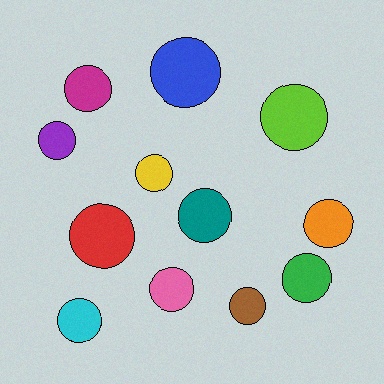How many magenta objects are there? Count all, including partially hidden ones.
There is 1 magenta object.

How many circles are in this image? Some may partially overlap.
There are 12 circles.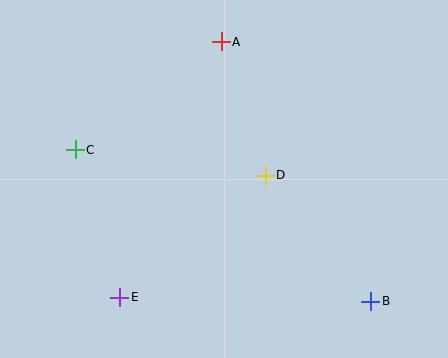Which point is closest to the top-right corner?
Point A is closest to the top-right corner.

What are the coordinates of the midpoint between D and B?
The midpoint between D and B is at (318, 238).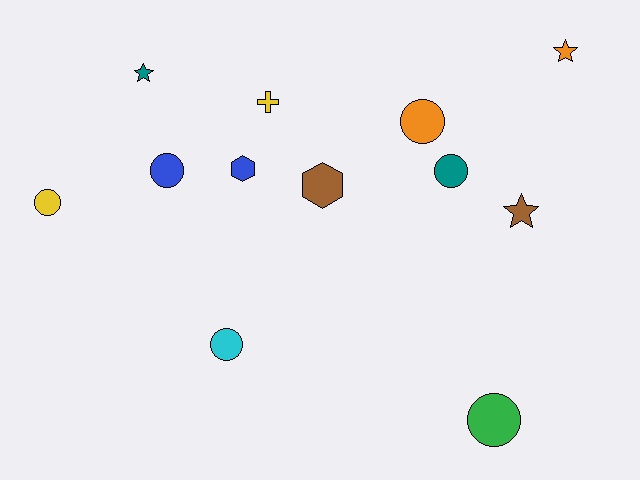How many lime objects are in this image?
There are no lime objects.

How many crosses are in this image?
There is 1 cross.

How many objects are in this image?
There are 12 objects.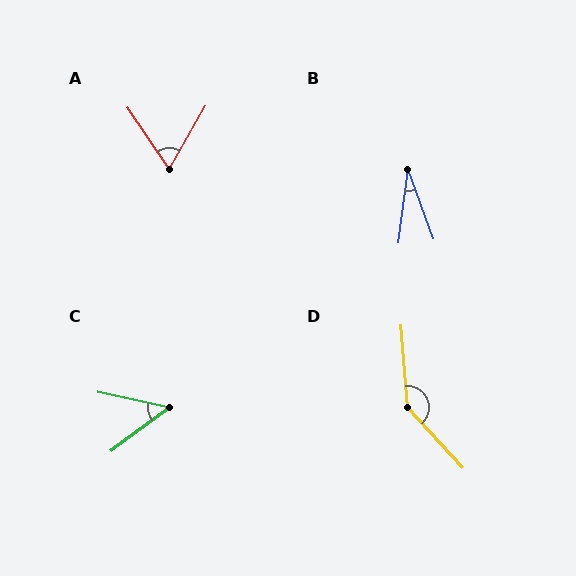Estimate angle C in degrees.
Approximately 49 degrees.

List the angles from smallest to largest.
B (28°), C (49°), A (64°), D (142°).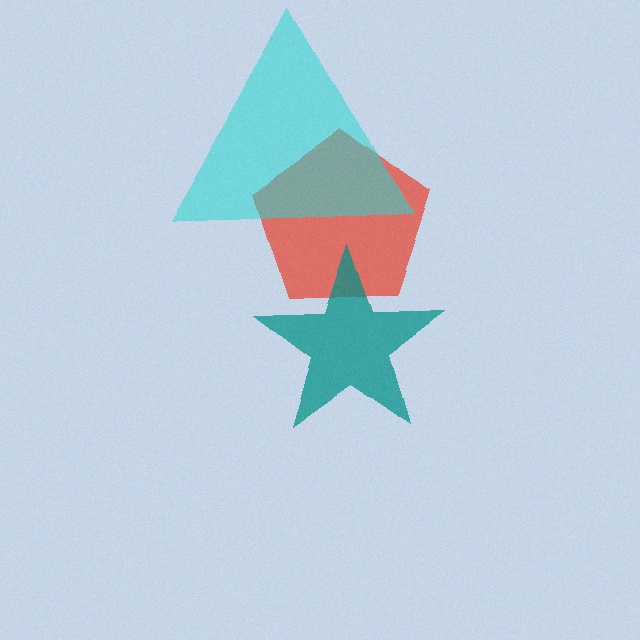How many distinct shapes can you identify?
There are 3 distinct shapes: a red pentagon, a teal star, a cyan triangle.